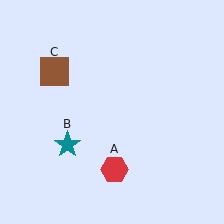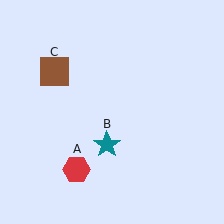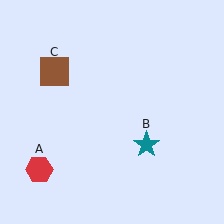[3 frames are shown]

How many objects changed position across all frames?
2 objects changed position: red hexagon (object A), teal star (object B).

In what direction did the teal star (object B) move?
The teal star (object B) moved right.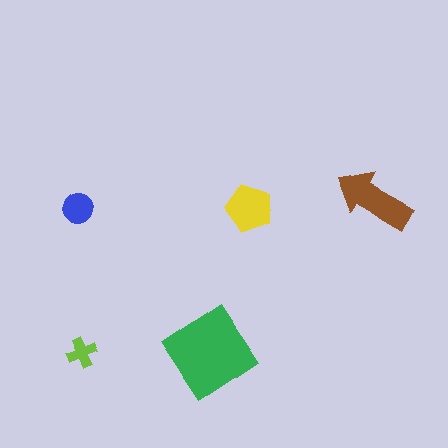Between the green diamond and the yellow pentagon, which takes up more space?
The green diamond.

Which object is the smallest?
The lime cross.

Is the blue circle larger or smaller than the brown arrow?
Smaller.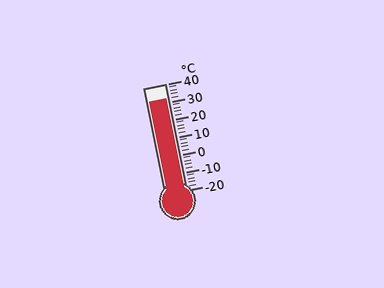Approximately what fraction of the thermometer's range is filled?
The thermometer is filled to approximately 85% of its range.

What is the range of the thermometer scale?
The thermometer scale ranges from -20°C to 40°C.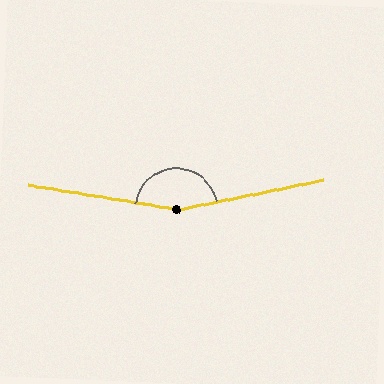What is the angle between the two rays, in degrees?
Approximately 159 degrees.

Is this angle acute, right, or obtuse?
It is obtuse.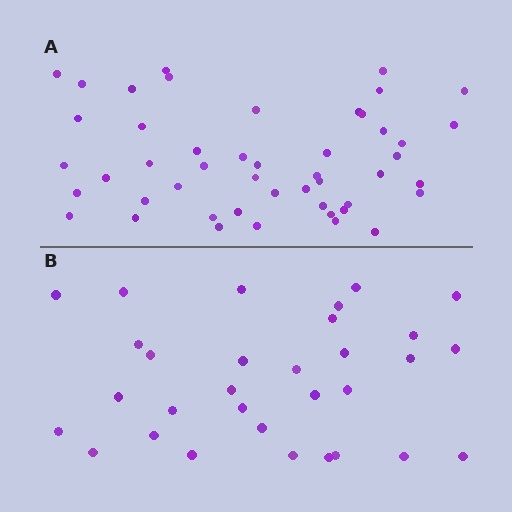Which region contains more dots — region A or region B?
Region A (the top region) has more dots.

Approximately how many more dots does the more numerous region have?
Region A has approximately 15 more dots than region B.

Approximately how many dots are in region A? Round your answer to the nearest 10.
About 50 dots. (The exact count is 48, which rounds to 50.)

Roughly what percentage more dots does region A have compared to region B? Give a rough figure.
About 55% more.